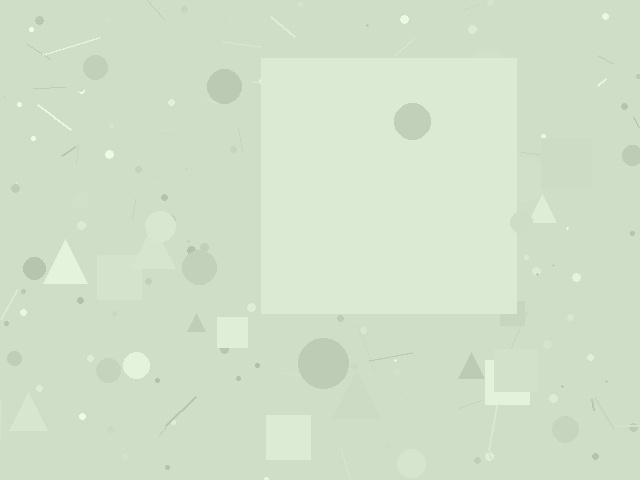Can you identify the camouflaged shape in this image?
The camouflaged shape is a square.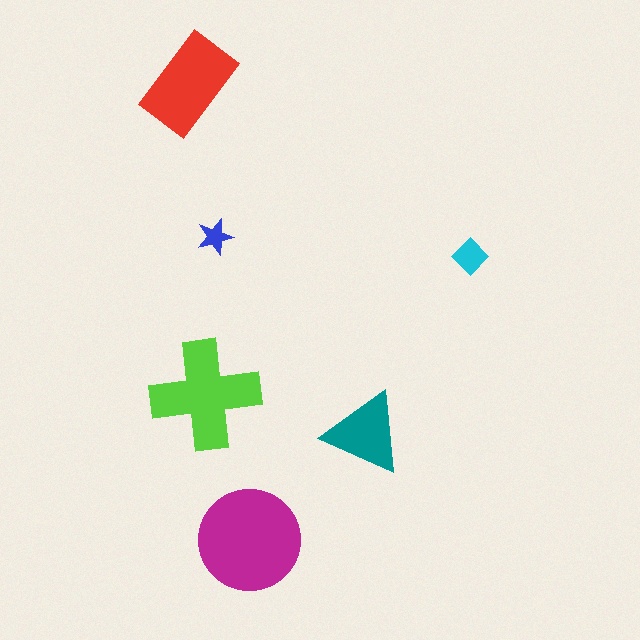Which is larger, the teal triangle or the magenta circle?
The magenta circle.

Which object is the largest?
The magenta circle.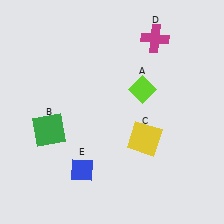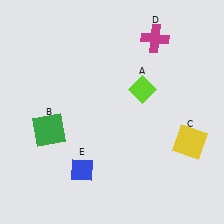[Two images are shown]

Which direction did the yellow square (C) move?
The yellow square (C) moved right.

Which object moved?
The yellow square (C) moved right.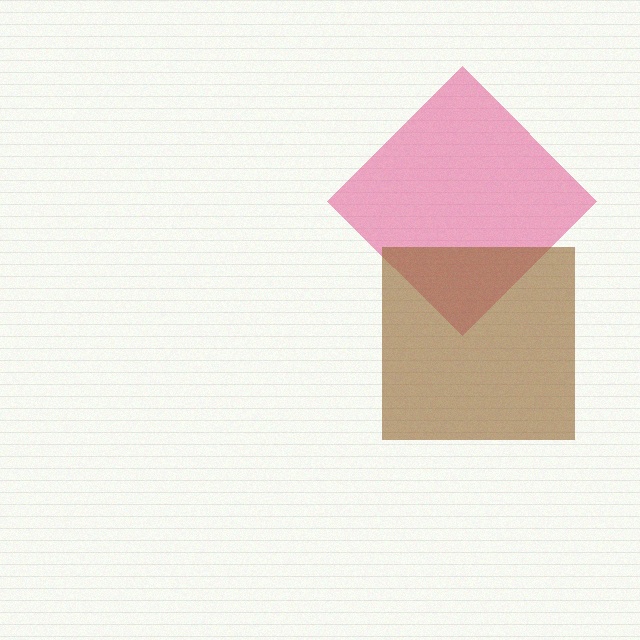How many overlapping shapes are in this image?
There are 2 overlapping shapes in the image.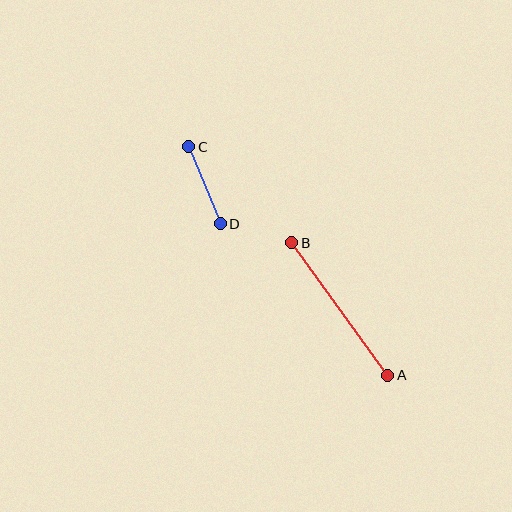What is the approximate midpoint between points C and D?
The midpoint is at approximately (204, 185) pixels.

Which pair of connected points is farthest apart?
Points A and B are farthest apart.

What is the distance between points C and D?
The distance is approximately 83 pixels.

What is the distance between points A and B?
The distance is approximately 164 pixels.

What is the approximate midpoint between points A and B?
The midpoint is at approximately (340, 309) pixels.